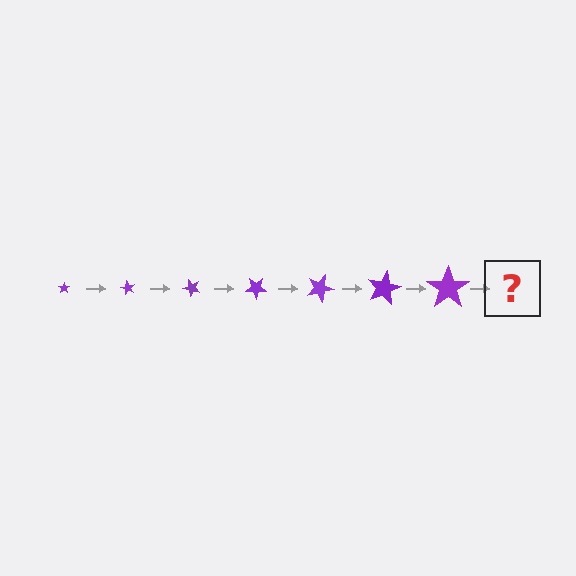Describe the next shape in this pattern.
It should be a star, larger than the previous one and rotated 420 degrees from the start.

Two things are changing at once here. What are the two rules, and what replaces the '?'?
The two rules are that the star grows larger each step and it rotates 60 degrees each step. The '?' should be a star, larger than the previous one and rotated 420 degrees from the start.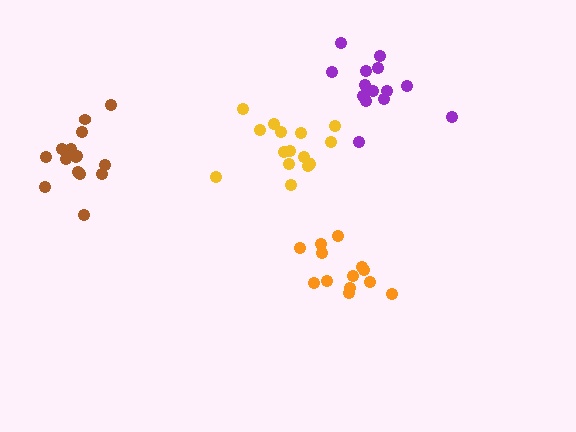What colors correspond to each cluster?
The clusters are colored: purple, brown, orange, yellow.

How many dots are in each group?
Group 1: 14 dots, Group 2: 15 dots, Group 3: 13 dots, Group 4: 16 dots (58 total).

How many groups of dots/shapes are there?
There are 4 groups.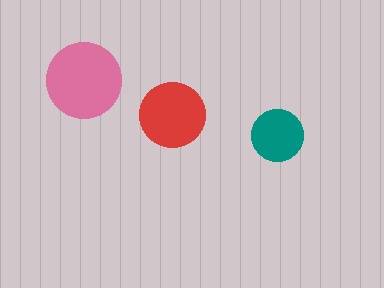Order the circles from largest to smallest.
the pink one, the red one, the teal one.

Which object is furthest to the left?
The pink circle is leftmost.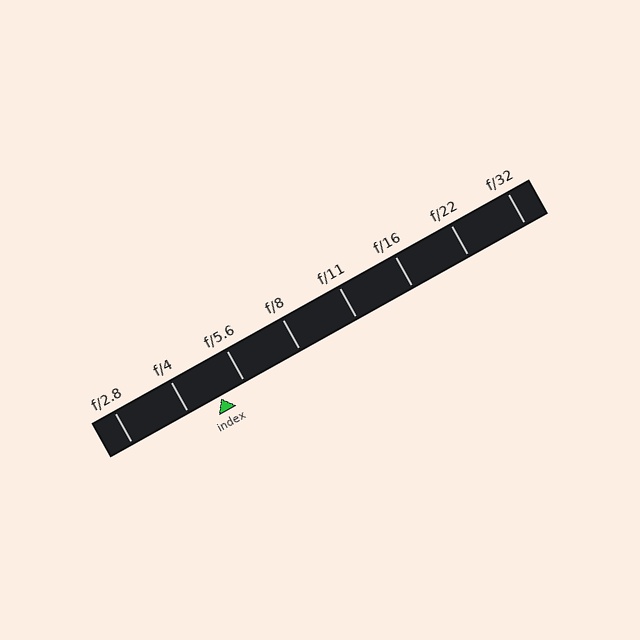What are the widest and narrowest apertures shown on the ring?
The widest aperture shown is f/2.8 and the narrowest is f/32.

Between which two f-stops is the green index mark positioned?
The index mark is between f/4 and f/5.6.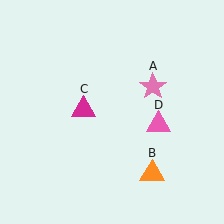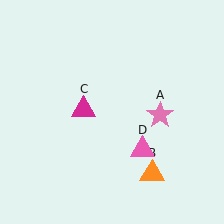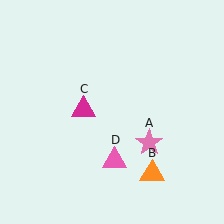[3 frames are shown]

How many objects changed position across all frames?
2 objects changed position: pink star (object A), pink triangle (object D).